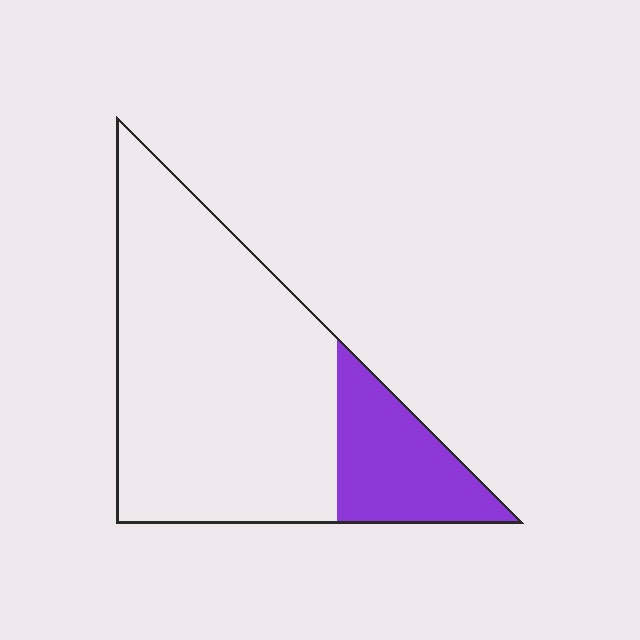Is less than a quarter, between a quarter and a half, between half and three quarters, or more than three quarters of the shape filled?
Less than a quarter.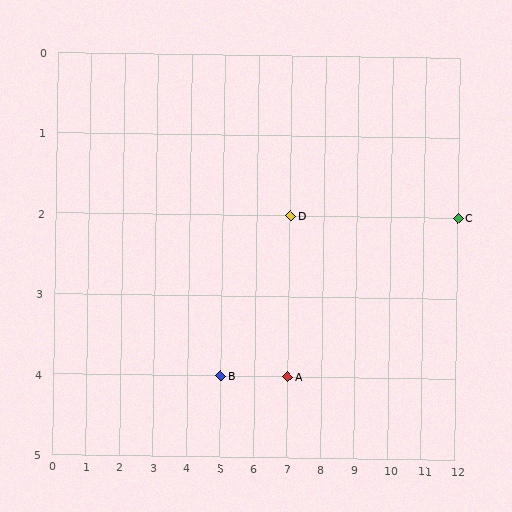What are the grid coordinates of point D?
Point D is at grid coordinates (7, 2).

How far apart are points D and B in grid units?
Points D and B are 2 columns and 2 rows apart (about 2.8 grid units diagonally).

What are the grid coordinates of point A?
Point A is at grid coordinates (7, 4).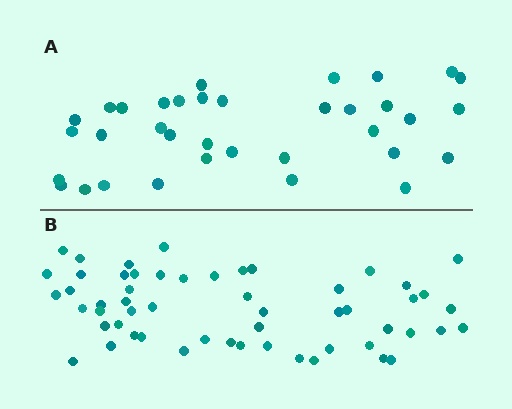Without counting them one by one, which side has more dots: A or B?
Region B (the bottom region) has more dots.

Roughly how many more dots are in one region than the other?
Region B has approximately 20 more dots than region A.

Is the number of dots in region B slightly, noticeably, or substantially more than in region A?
Region B has substantially more. The ratio is roughly 1.6 to 1.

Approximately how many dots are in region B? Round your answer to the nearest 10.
About 60 dots. (The exact count is 55, which rounds to 60.)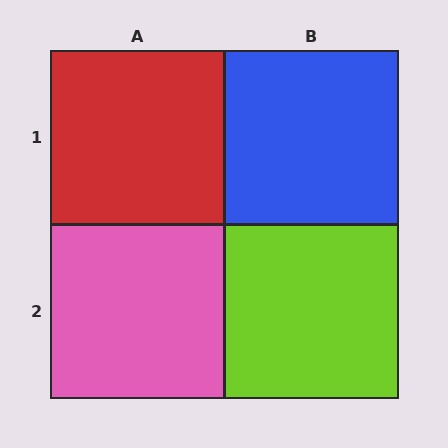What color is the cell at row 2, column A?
Pink.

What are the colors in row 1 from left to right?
Red, blue.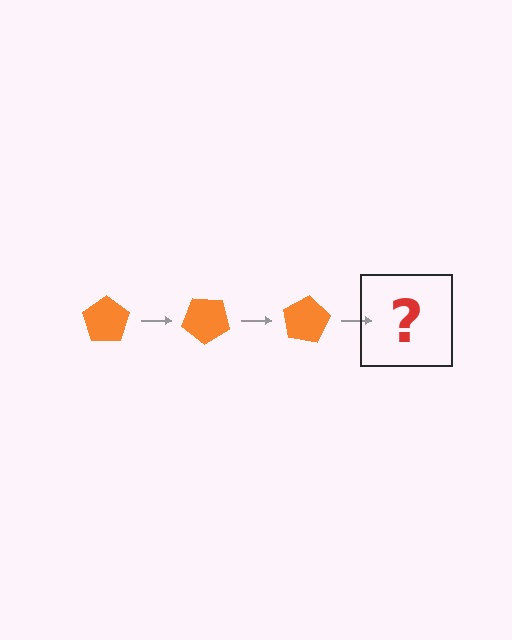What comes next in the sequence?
The next element should be an orange pentagon rotated 120 degrees.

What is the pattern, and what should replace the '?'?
The pattern is that the pentagon rotates 40 degrees each step. The '?' should be an orange pentagon rotated 120 degrees.